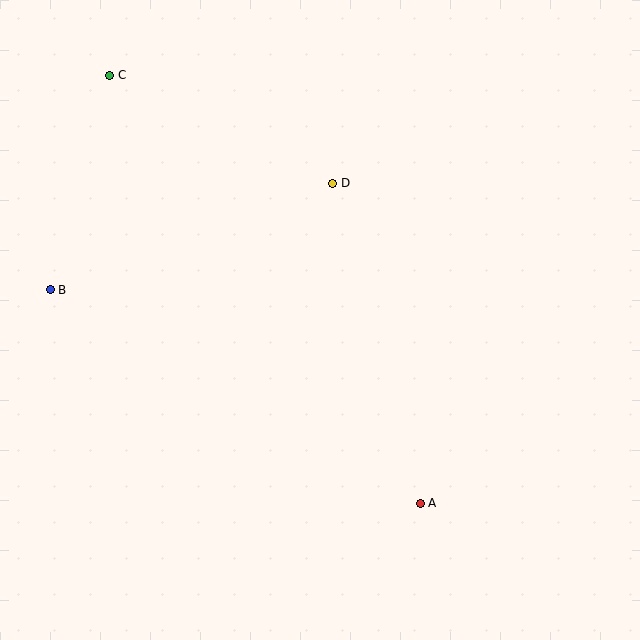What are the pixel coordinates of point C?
Point C is at (110, 75).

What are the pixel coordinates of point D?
Point D is at (333, 183).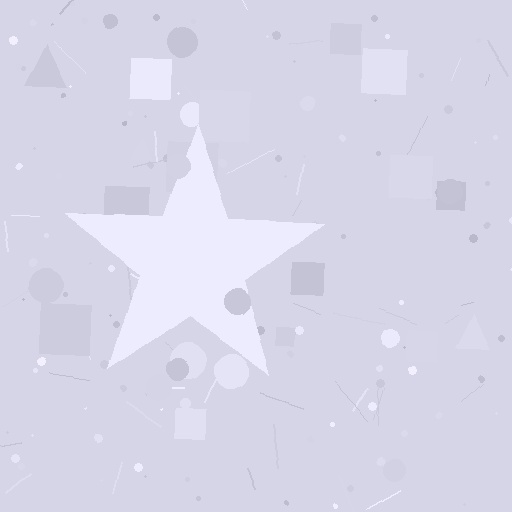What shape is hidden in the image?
A star is hidden in the image.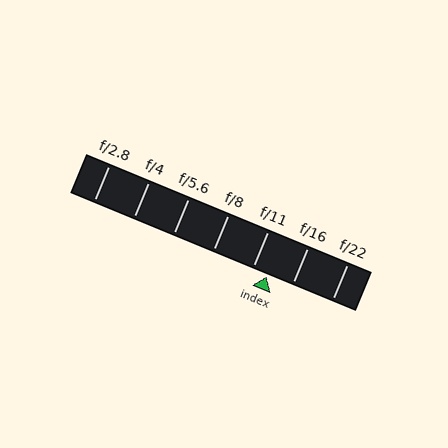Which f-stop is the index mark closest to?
The index mark is closest to f/11.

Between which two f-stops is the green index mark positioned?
The index mark is between f/11 and f/16.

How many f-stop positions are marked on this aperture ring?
There are 7 f-stop positions marked.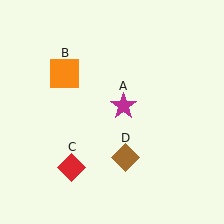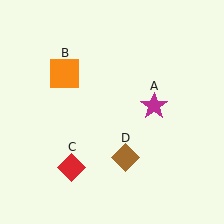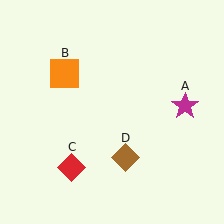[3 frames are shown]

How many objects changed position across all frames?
1 object changed position: magenta star (object A).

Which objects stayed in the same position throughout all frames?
Orange square (object B) and red diamond (object C) and brown diamond (object D) remained stationary.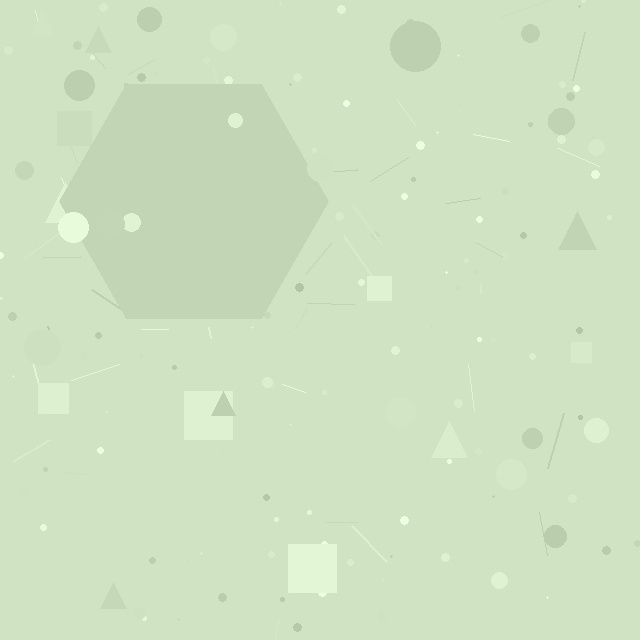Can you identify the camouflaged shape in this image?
The camouflaged shape is a hexagon.